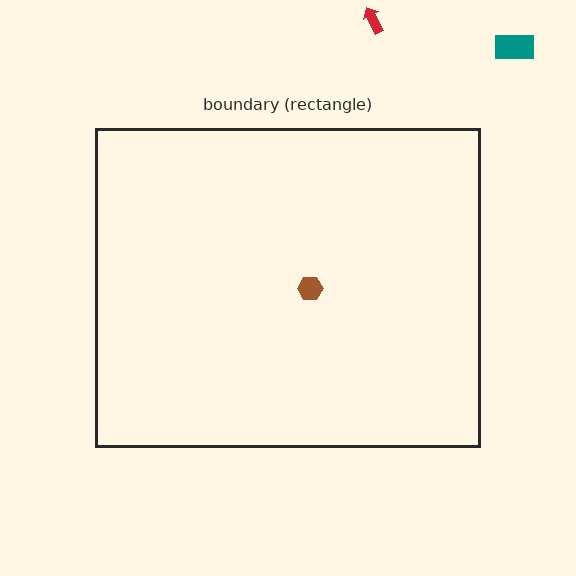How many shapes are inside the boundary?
1 inside, 2 outside.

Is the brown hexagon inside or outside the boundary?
Inside.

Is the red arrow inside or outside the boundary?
Outside.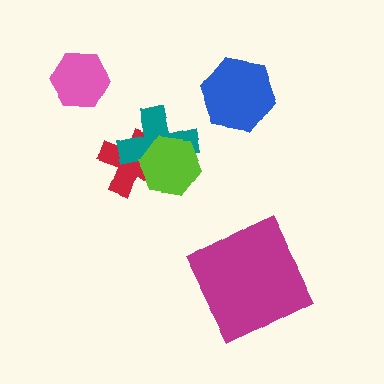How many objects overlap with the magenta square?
0 objects overlap with the magenta square.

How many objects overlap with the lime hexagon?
2 objects overlap with the lime hexagon.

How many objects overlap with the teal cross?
2 objects overlap with the teal cross.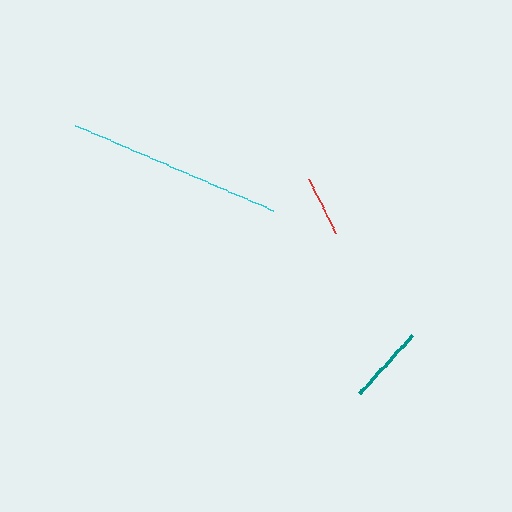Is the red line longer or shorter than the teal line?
The teal line is longer than the red line.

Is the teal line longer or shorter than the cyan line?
The cyan line is longer than the teal line.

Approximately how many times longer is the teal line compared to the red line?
The teal line is approximately 1.3 times the length of the red line.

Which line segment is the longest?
The cyan line is the longest at approximately 215 pixels.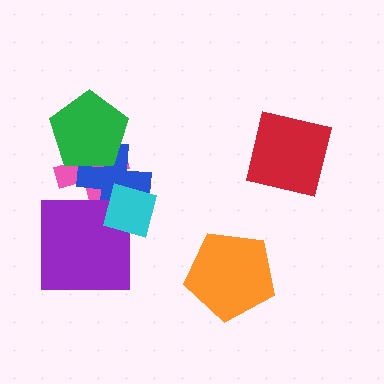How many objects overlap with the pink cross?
3 objects overlap with the pink cross.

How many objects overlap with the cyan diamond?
3 objects overlap with the cyan diamond.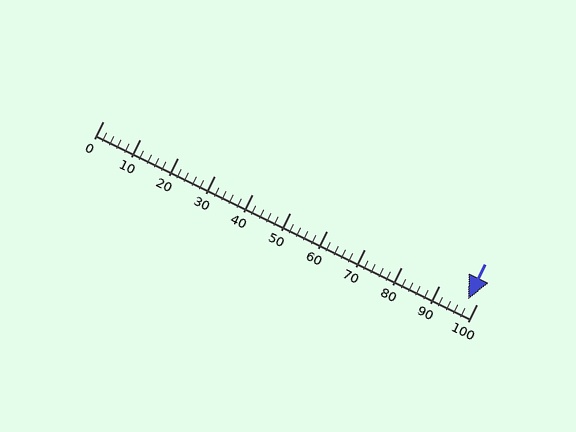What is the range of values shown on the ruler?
The ruler shows values from 0 to 100.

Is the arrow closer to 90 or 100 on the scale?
The arrow is closer to 100.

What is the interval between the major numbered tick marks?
The major tick marks are spaced 10 units apart.